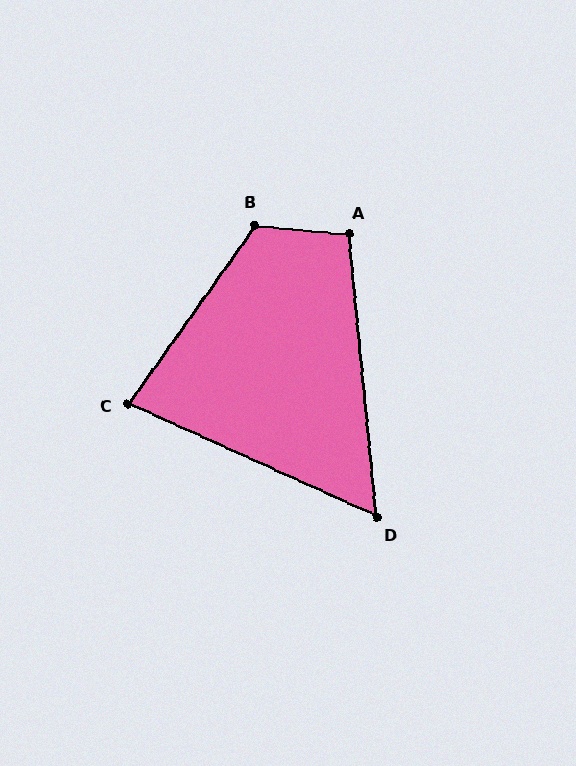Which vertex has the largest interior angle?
B, at approximately 120 degrees.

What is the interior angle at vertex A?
Approximately 101 degrees (obtuse).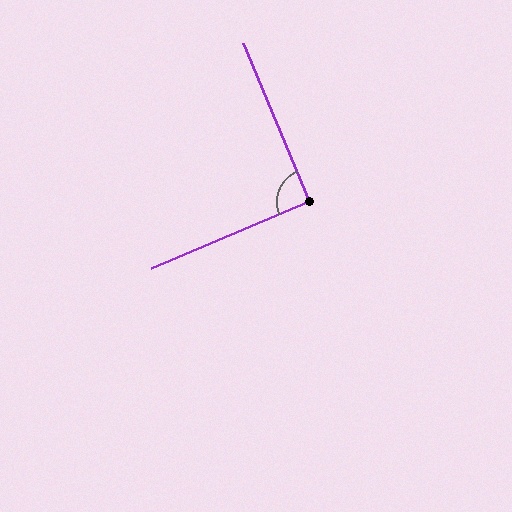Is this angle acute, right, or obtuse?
It is approximately a right angle.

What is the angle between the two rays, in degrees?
Approximately 90 degrees.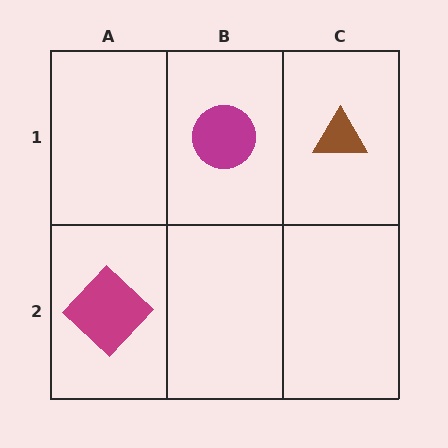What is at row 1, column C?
A brown triangle.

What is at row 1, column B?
A magenta circle.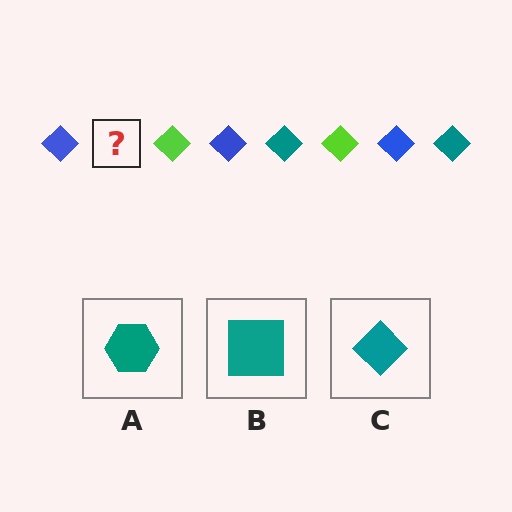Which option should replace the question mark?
Option C.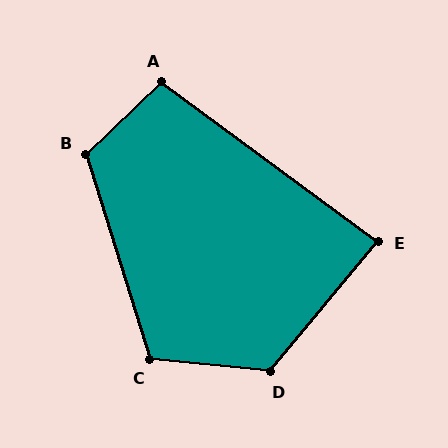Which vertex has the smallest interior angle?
E, at approximately 87 degrees.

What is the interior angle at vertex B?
Approximately 116 degrees (obtuse).